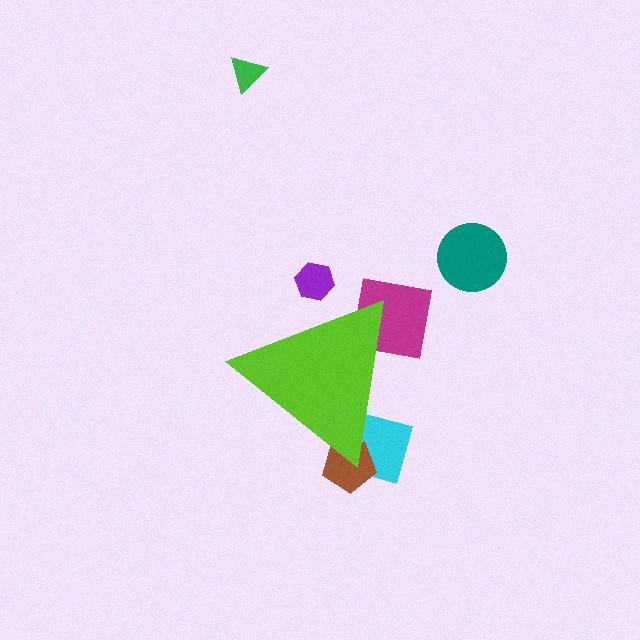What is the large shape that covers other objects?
A lime triangle.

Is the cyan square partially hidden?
Yes, the cyan square is partially hidden behind the lime triangle.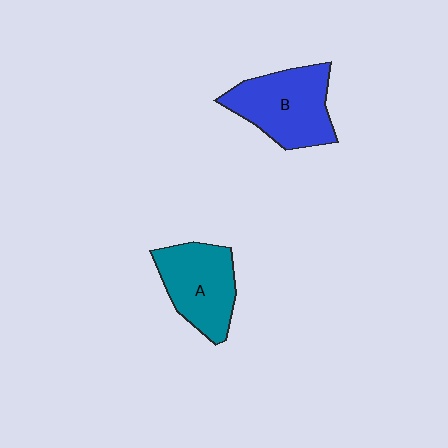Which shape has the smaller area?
Shape A (teal).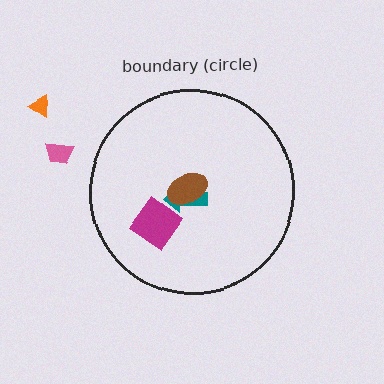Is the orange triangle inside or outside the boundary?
Outside.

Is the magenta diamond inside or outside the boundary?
Inside.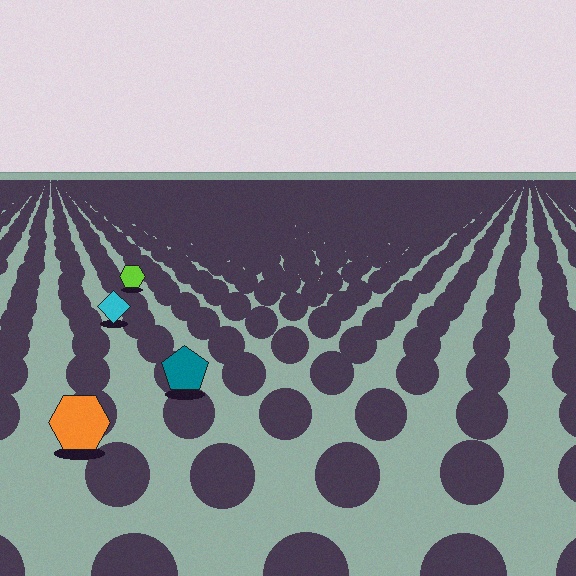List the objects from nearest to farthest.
From nearest to farthest: the orange hexagon, the teal pentagon, the cyan diamond, the lime hexagon.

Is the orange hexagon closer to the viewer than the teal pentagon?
Yes. The orange hexagon is closer — you can tell from the texture gradient: the ground texture is coarser near it.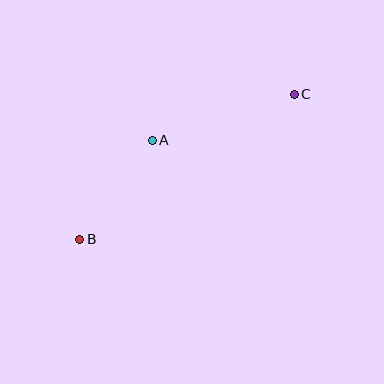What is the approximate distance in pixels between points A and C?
The distance between A and C is approximately 149 pixels.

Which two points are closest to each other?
Points A and B are closest to each other.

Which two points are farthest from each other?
Points B and C are farthest from each other.